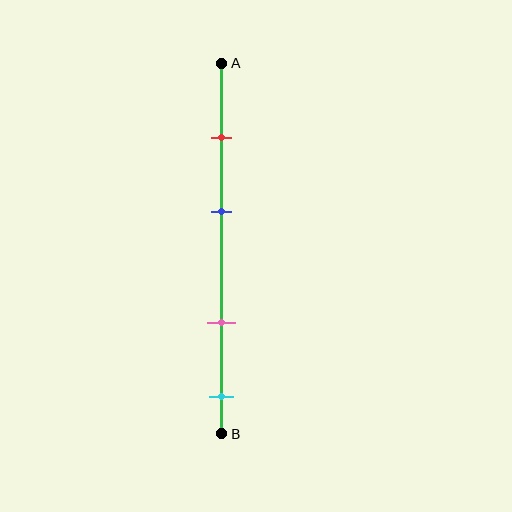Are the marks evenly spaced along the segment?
No, the marks are not evenly spaced.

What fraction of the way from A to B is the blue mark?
The blue mark is approximately 40% (0.4) of the way from A to B.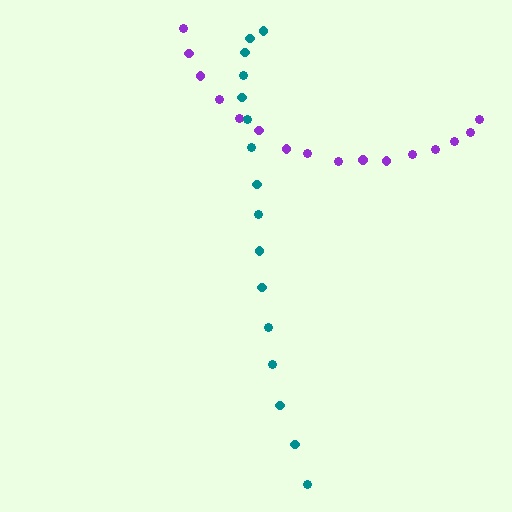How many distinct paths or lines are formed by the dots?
There are 2 distinct paths.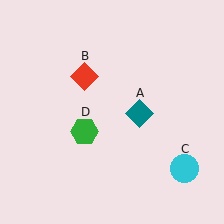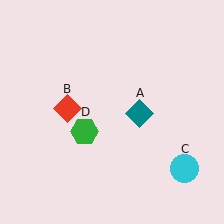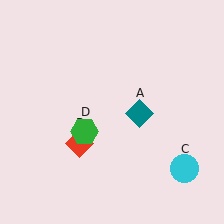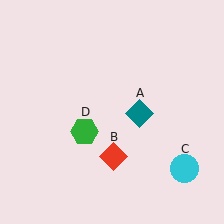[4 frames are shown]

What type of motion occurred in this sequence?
The red diamond (object B) rotated counterclockwise around the center of the scene.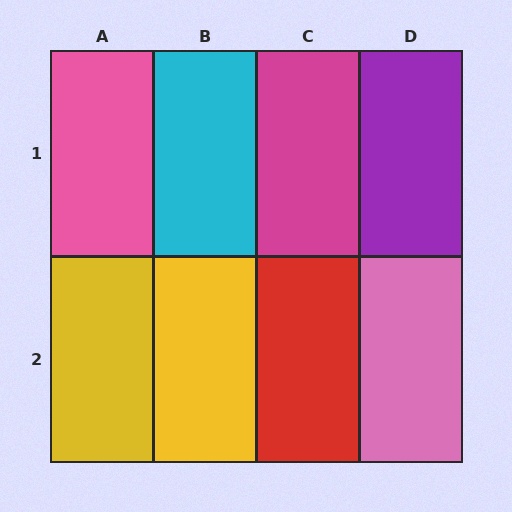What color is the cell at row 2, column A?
Yellow.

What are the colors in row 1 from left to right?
Pink, cyan, magenta, purple.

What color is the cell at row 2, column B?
Yellow.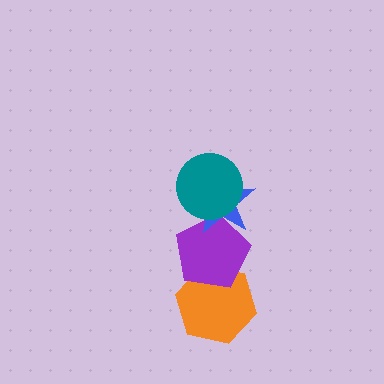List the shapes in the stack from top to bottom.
From top to bottom: the teal circle, the blue star, the purple pentagon, the orange hexagon.